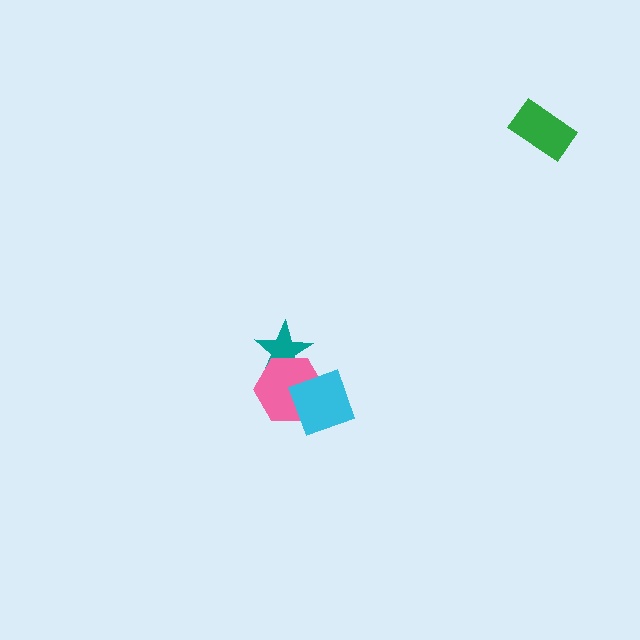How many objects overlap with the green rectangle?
0 objects overlap with the green rectangle.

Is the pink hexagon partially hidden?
Yes, it is partially covered by another shape.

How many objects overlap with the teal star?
1 object overlaps with the teal star.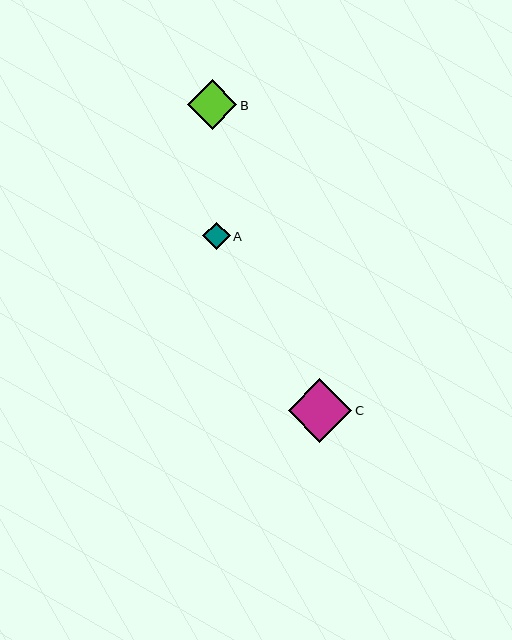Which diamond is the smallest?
Diamond A is the smallest with a size of approximately 27 pixels.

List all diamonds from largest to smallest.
From largest to smallest: C, B, A.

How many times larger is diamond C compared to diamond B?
Diamond C is approximately 1.3 times the size of diamond B.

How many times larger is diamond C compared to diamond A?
Diamond C is approximately 2.3 times the size of diamond A.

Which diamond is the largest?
Diamond C is the largest with a size of approximately 64 pixels.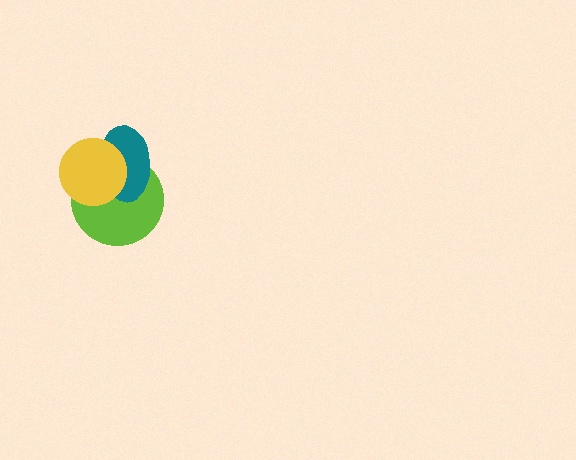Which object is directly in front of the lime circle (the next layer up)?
The teal ellipse is directly in front of the lime circle.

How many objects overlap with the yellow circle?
2 objects overlap with the yellow circle.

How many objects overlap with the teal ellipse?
2 objects overlap with the teal ellipse.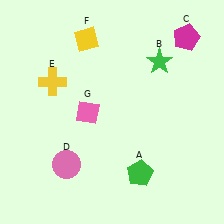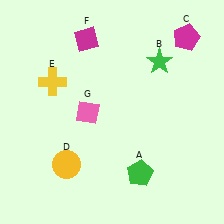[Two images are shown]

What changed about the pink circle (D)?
In Image 1, D is pink. In Image 2, it changed to yellow.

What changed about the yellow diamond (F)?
In Image 1, F is yellow. In Image 2, it changed to magenta.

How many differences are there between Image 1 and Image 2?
There are 2 differences between the two images.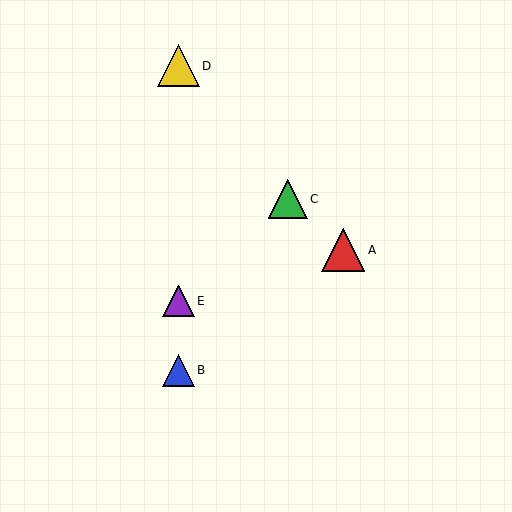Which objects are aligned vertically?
Objects B, D, E are aligned vertically.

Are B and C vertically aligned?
No, B is at x≈178 and C is at x≈288.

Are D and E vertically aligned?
Yes, both are at x≈178.